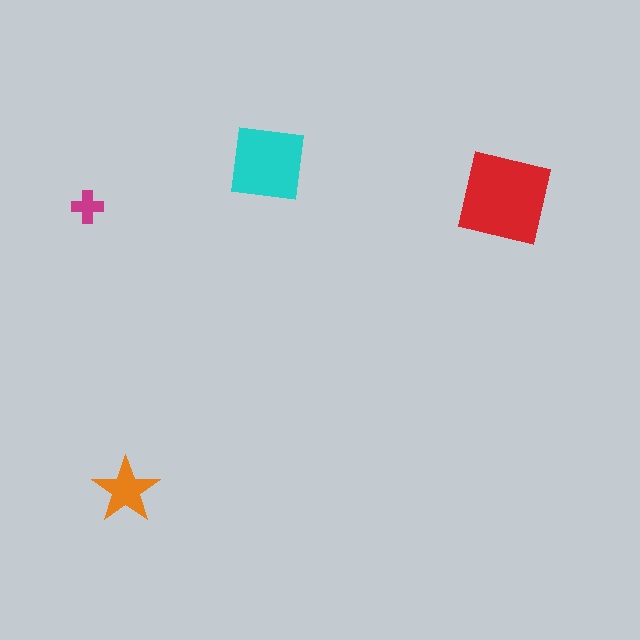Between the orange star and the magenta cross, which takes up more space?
The orange star.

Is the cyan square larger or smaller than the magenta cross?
Larger.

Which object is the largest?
The red square.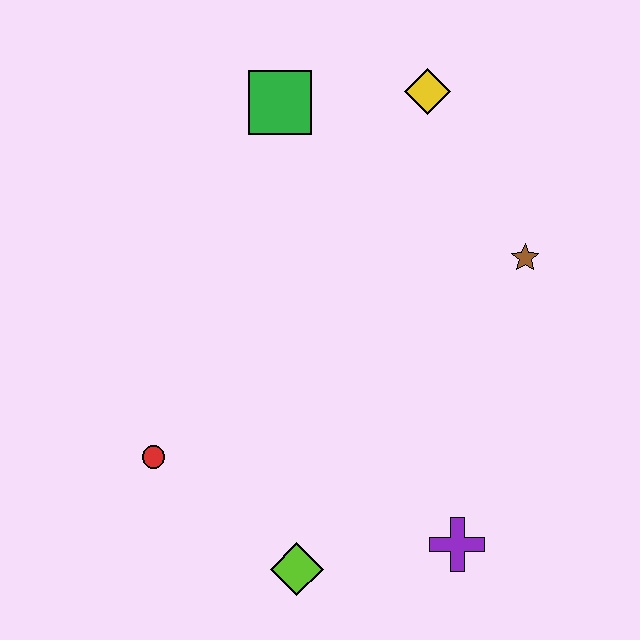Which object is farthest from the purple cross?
The green square is farthest from the purple cross.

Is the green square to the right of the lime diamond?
No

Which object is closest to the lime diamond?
The purple cross is closest to the lime diamond.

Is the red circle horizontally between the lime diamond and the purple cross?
No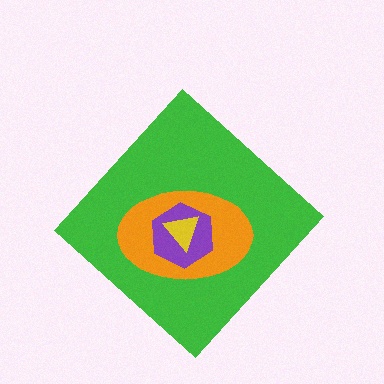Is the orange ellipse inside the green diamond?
Yes.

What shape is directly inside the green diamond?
The orange ellipse.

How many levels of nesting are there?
4.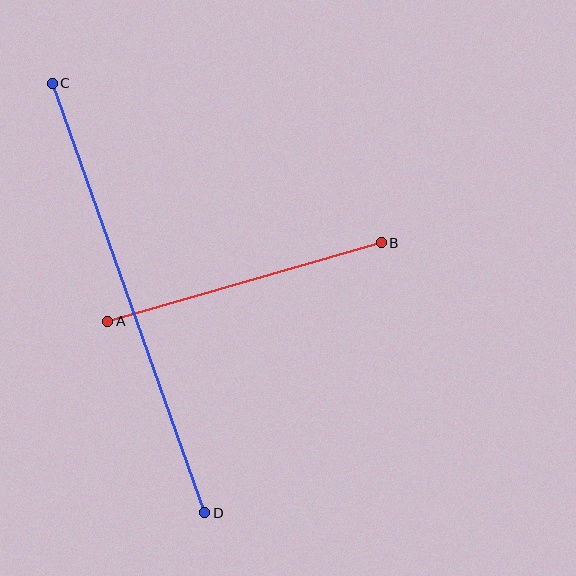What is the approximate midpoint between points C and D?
The midpoint is at approximately (128, 298) pixels.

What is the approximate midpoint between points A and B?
The midpoint is at approximately (244, 282) pixels.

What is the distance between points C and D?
The distance is approximately 456 pixels.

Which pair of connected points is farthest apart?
Points C and D are farthest apart.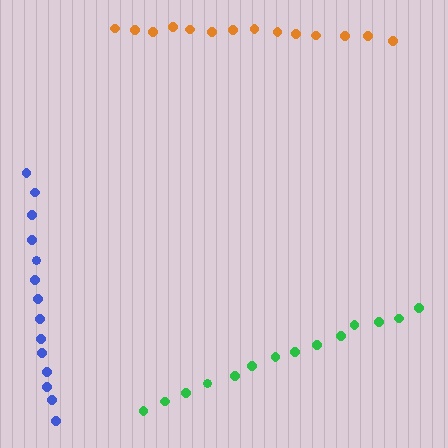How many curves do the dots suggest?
There are 3 distinct paths.